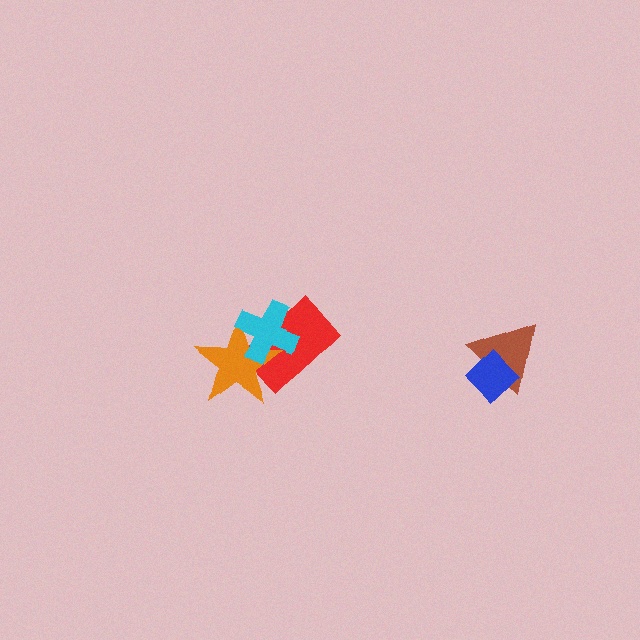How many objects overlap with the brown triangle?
1 object overlaps with the brown triangle.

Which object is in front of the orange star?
The cyan cross is in front of the orange star.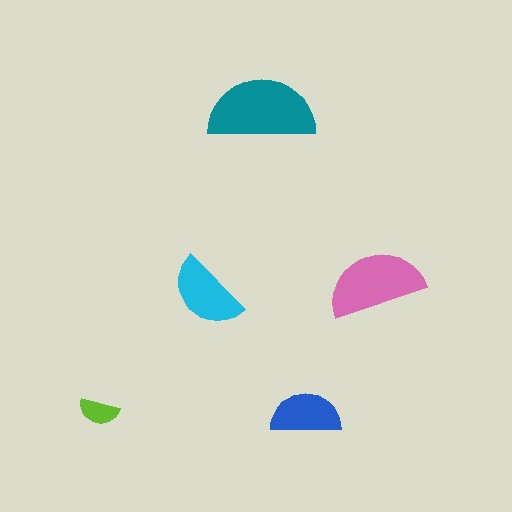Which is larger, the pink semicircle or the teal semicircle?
The teal one.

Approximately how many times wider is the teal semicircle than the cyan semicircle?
About 1.5 times wider.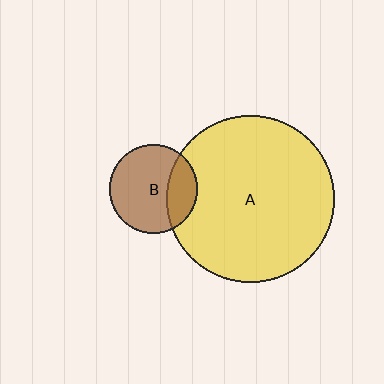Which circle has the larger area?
Circle A (yellow).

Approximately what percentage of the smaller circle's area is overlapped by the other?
Approximately 25%.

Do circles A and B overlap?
Yes.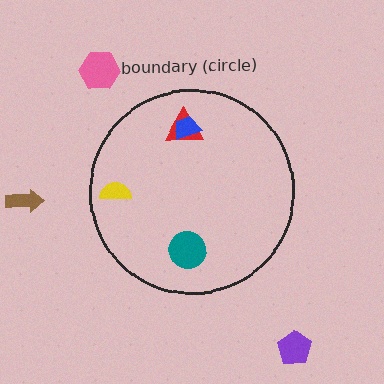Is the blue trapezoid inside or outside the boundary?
Inside.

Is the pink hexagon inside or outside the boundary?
Outside.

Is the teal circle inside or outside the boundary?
Inside.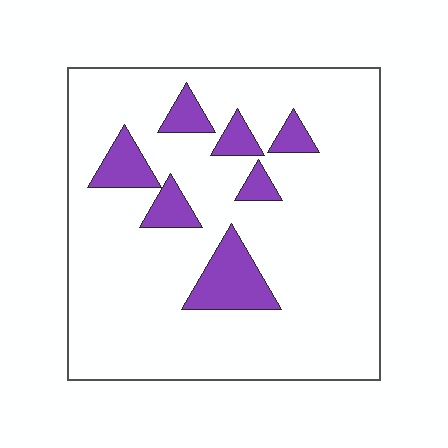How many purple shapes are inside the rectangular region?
7.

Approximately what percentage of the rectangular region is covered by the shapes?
Approximately 15%.